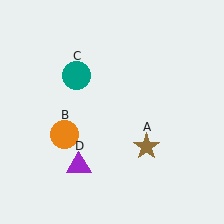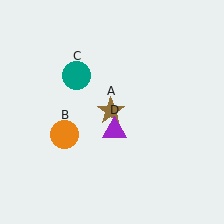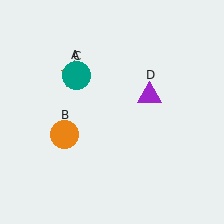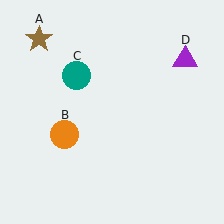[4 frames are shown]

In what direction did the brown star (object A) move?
The brown star (object A) moved up and to the left.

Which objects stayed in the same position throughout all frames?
Orange circle (object B) and teal circle (object C) remained stationary.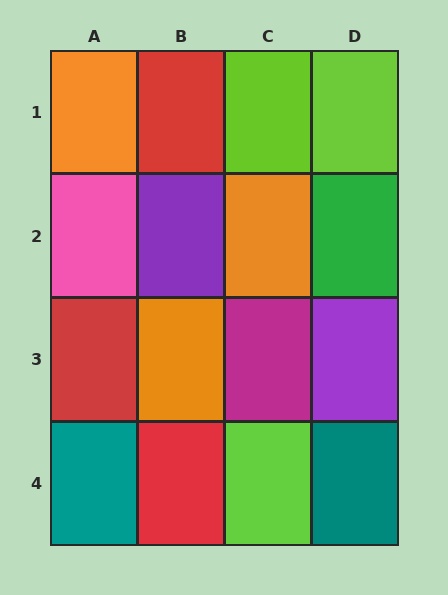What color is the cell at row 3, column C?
Magenta.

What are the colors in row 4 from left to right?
Teal, red, lime, teal.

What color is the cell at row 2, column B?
Purple.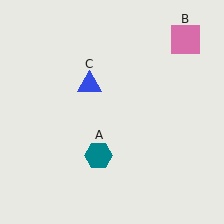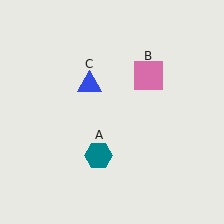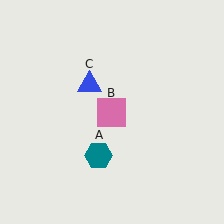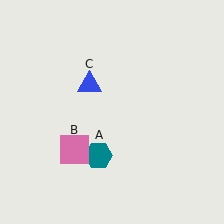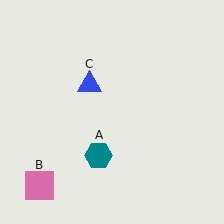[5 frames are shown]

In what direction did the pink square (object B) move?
The pink square (object B) moved down and to the left.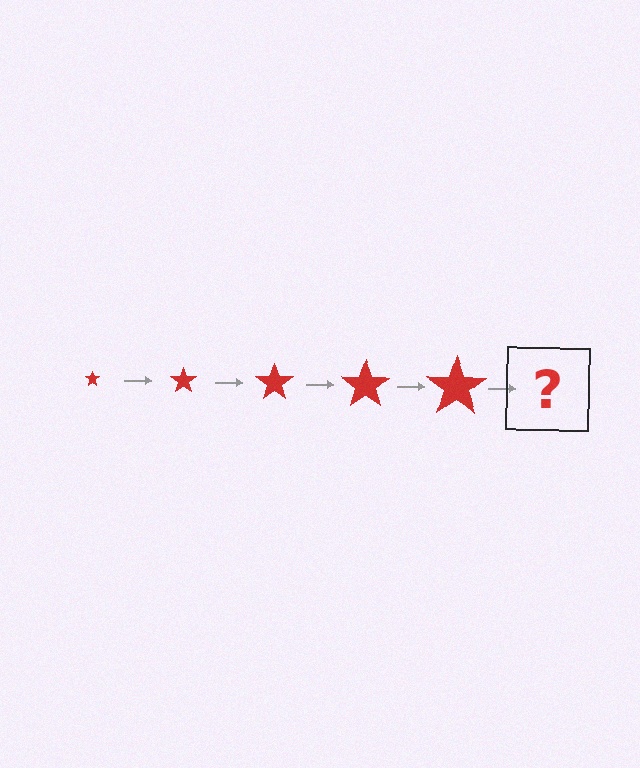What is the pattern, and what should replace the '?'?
The pattern is that the star gets progressively larger each step. The '?' should be a red star, larger than the previous one.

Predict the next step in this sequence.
The next step is a red star, larger than the previous one.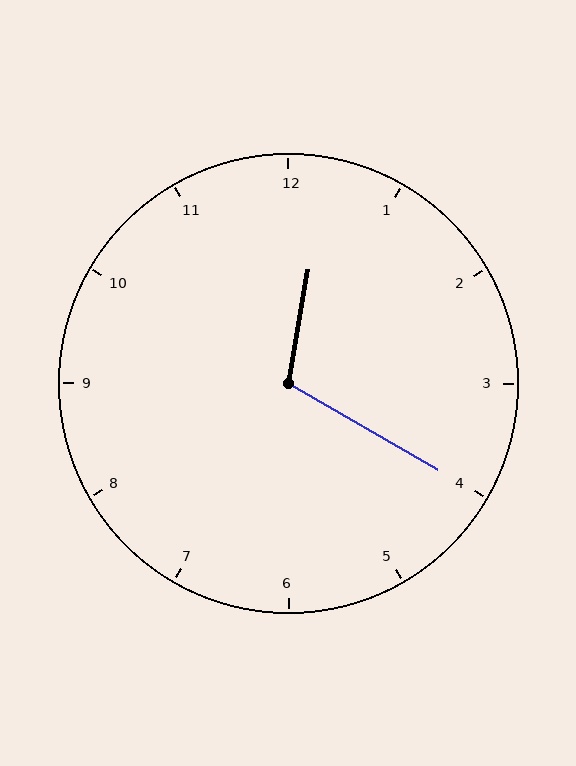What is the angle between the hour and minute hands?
Approximately 110 degrees.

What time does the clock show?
12:20.